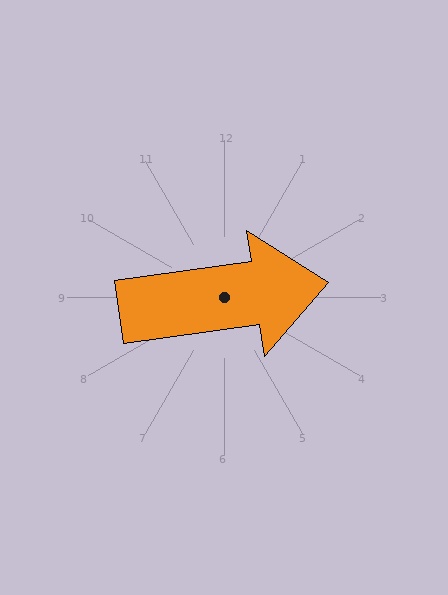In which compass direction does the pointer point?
East.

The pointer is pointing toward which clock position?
Roughly 3 o'clock.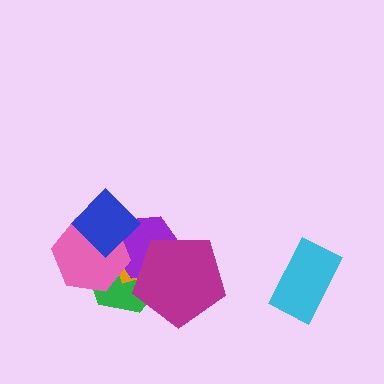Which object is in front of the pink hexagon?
The blue diamond is in front of the pink hexagon.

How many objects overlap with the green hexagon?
5 objects overlap with the green hexagon.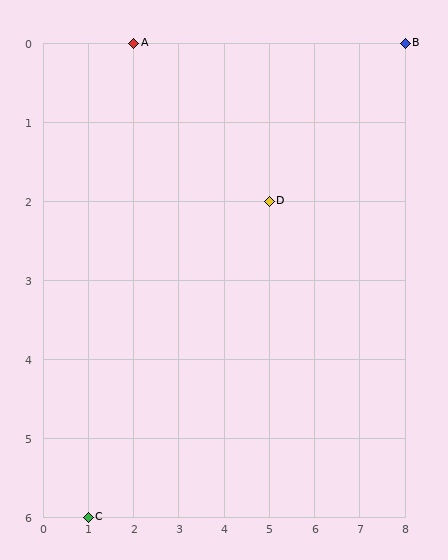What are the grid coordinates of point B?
Point B is at grid coordinates (8, 0).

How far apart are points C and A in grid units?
Points C and A are 1 column and 6 rows apart (about 6.1 grid units diagonally).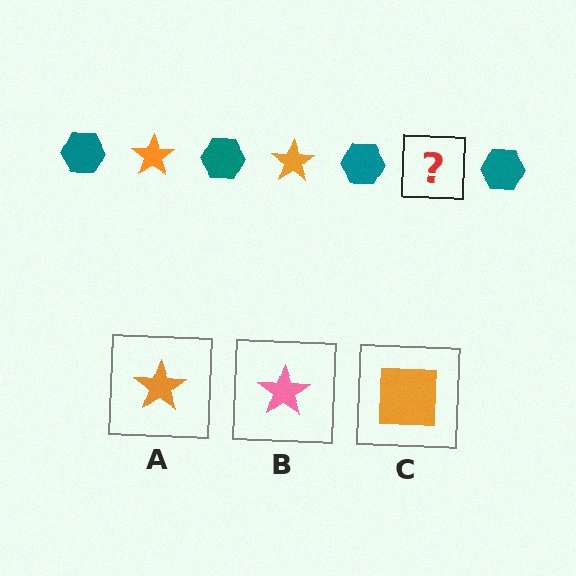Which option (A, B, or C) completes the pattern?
A.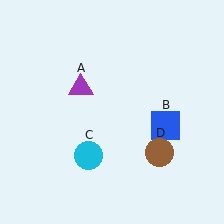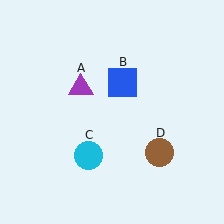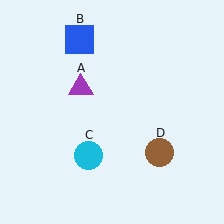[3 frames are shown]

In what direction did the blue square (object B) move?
The blue square (object B) moved up and to the left.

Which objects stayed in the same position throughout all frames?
Purple triangle (object A) and cyan circle (object C) and brown circle (object D) remained stationary.